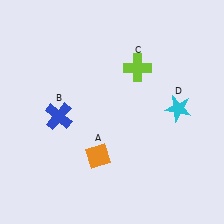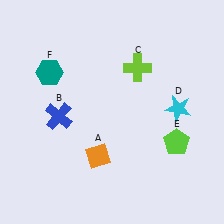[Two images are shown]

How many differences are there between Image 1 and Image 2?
There are 2 differences between the two images.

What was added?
A lime pentagon (E), a teal hexagon (F) were added in Image 2.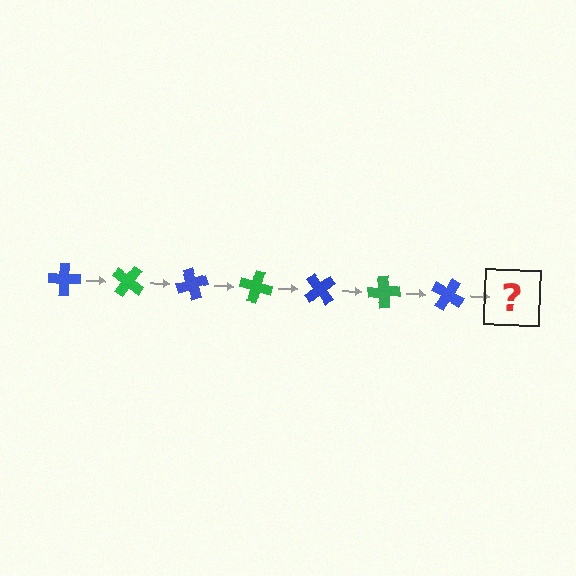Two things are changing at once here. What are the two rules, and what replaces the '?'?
The two rules are that it rotates 35 degrees each step and the color cycles through blue and green. The '?' should be a green cross, rotated 245 degrees from the start.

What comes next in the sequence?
The next element should be a green cross, rotated 245 degrees from the start.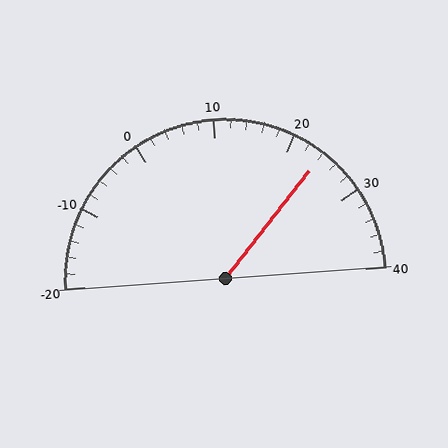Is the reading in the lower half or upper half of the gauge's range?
The reading is in the upper half of the range (-20 to 40).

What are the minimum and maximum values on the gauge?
The gauge ranges from -20 to 40.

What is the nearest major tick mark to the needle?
The nearest major tick mark is 20.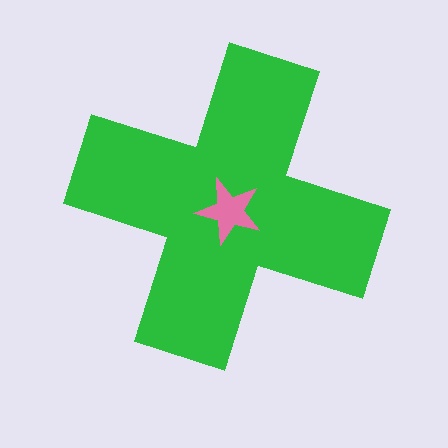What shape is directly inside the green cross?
The pink star.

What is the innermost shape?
The pink star.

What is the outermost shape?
The green cross.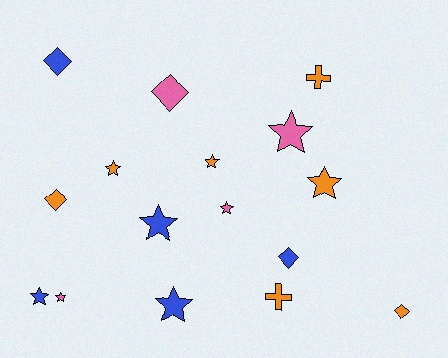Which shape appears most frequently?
Star, with 9 objects.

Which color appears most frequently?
Orange, with 7 objects.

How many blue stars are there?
There are 3 blue stars.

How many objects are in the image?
There are 16 objects.